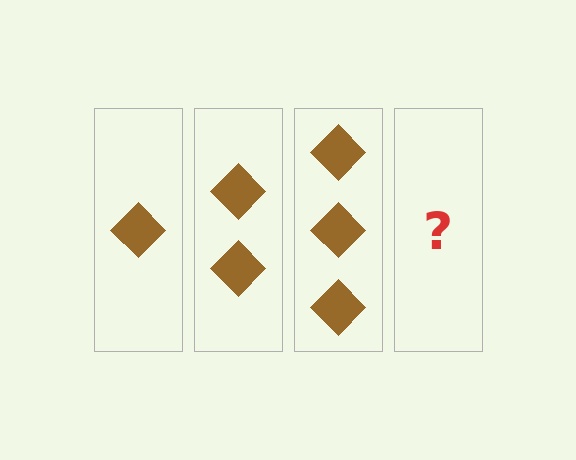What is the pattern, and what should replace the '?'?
The pattern is that each step adds one more diamond. The '?' should be 4 diamonds.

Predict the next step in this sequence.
The next step is 4 diamonds.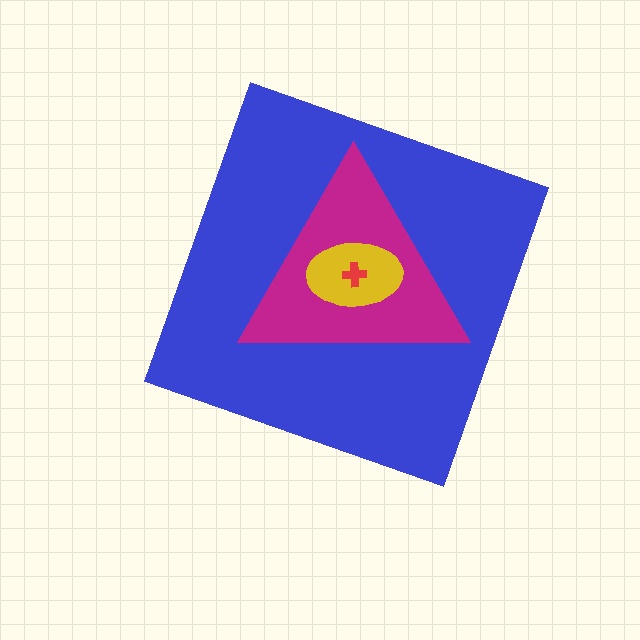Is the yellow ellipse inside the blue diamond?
Yes.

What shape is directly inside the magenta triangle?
The yellow ellipse.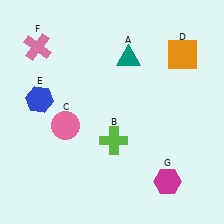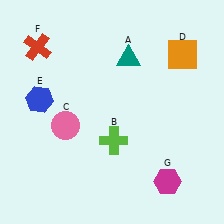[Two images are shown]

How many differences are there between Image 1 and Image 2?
There is 1 difference between the two images.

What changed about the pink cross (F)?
In Image 1, F is pink. In Image 2, it changed to red.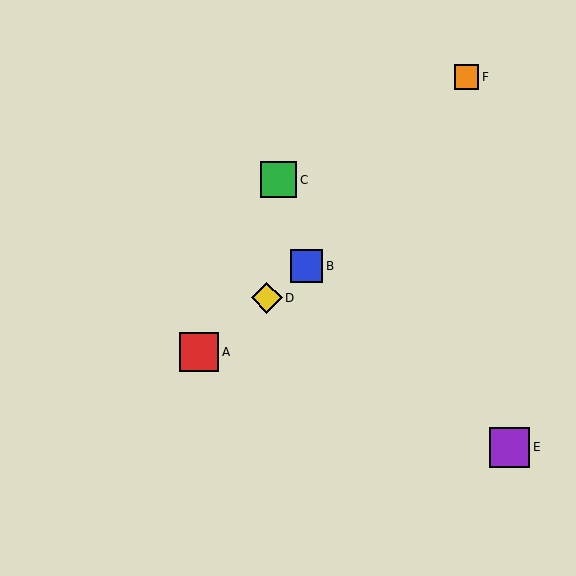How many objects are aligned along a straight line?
3 objects (A, B, D) are aligned along a straight line.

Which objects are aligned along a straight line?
Objects A, B, D are aligned along a straight line.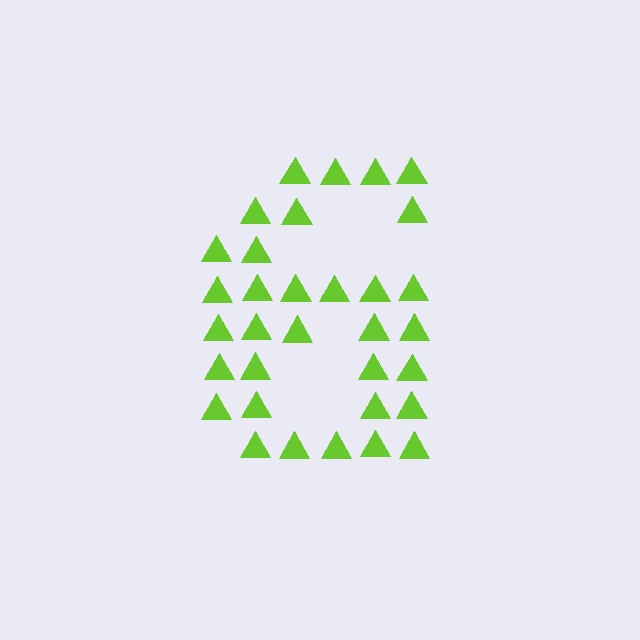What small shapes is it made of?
It is made of small triangles.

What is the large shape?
The large shape is the digit 6.